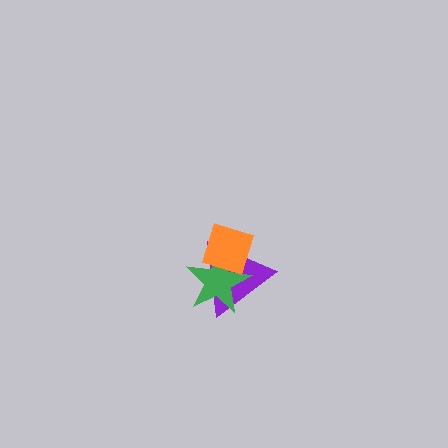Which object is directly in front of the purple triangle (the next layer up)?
The green star is directly in front of the purple triangle.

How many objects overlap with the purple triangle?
2 objects overlap with the purple triangle.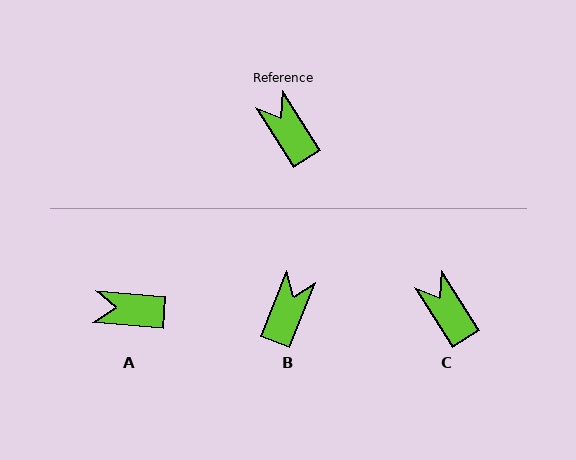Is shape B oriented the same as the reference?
No, it is off by about 54 degrees.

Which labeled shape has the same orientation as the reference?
C.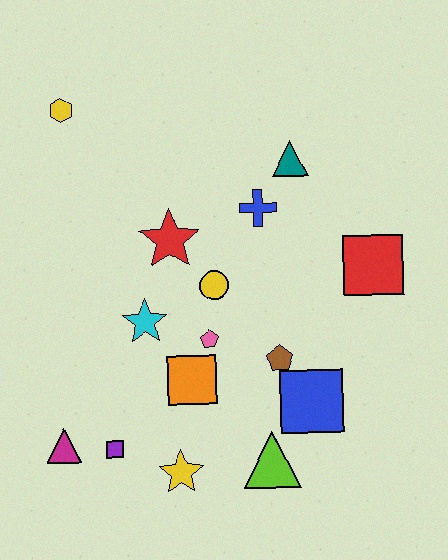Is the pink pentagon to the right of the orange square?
Yes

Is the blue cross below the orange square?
No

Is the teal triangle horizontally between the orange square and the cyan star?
No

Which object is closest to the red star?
The yellow circle is closest to the red star.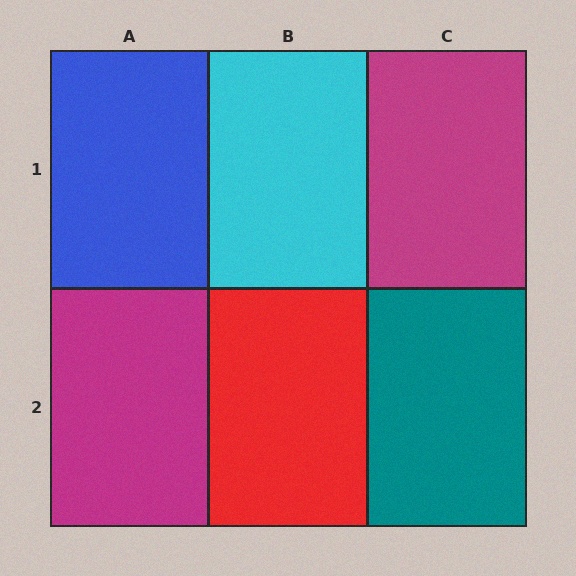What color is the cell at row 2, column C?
Teal.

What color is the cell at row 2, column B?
Red.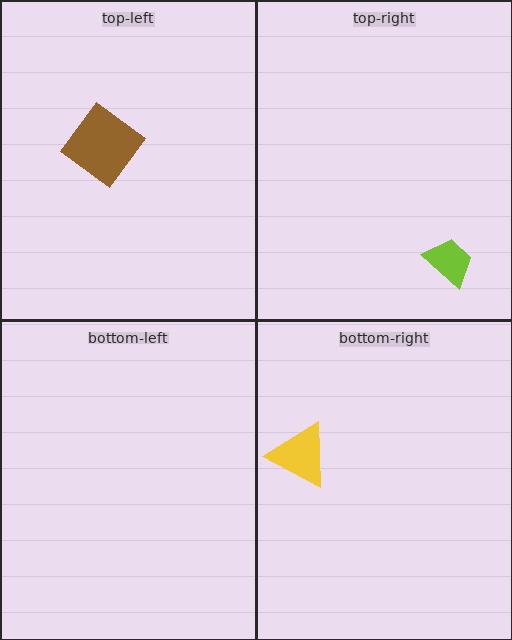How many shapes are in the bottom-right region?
1.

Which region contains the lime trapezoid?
The top-right region.